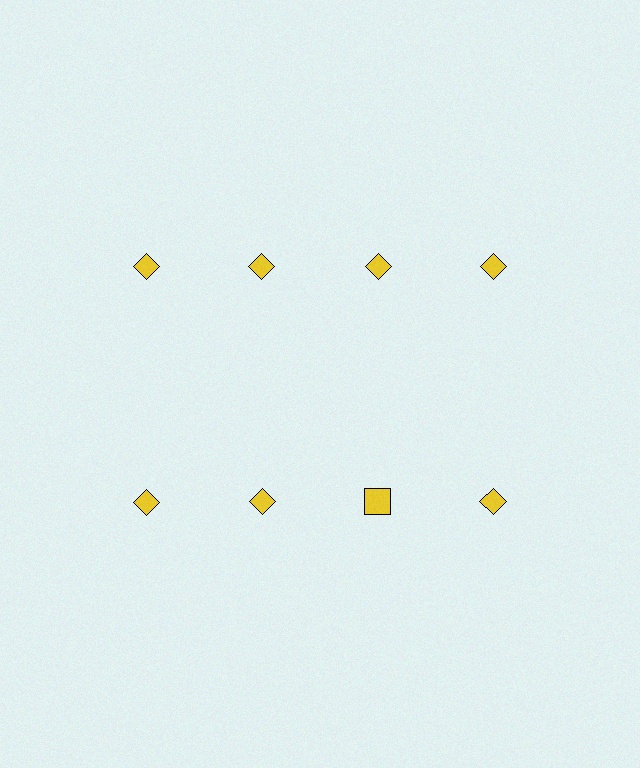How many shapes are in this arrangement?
There are 8 shapes arranged in a grid pattern.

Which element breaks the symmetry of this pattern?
The yellow square in the second row, center column breaks the symmetry. All other shapes are yellow diamonds.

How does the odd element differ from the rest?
It has a different shape: square instead of diamond.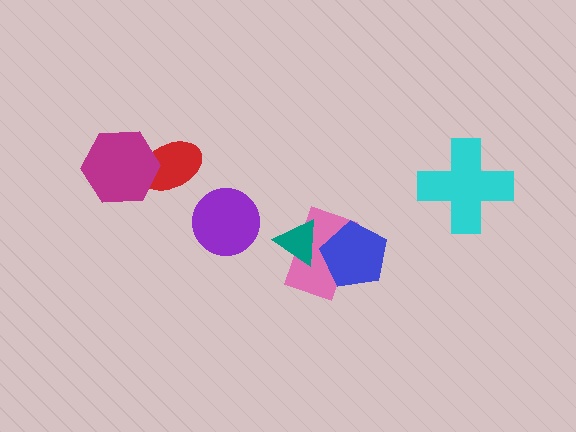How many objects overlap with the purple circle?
0 objects overlap with the purple circle.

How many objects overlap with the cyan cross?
0 objects overlap with the cyan cross.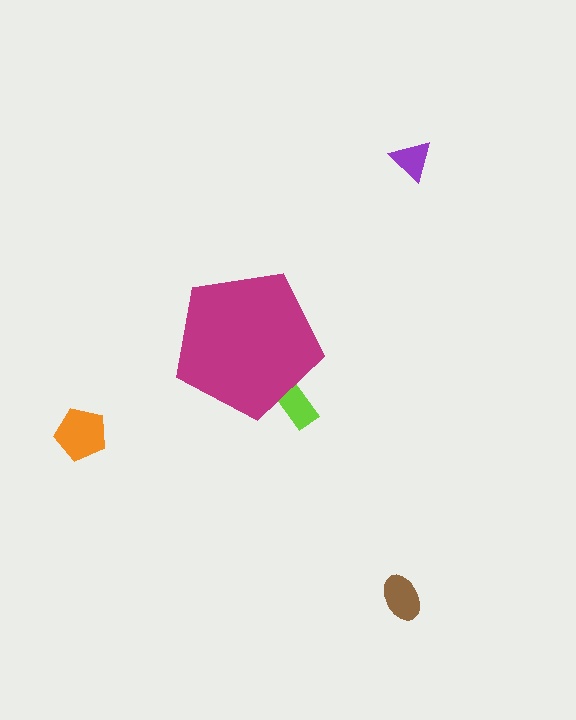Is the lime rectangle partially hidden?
Yes, the lime rectangle is partially hidden behind the magenta pentagon.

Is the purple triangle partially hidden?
No, the purple triangle is fully visible.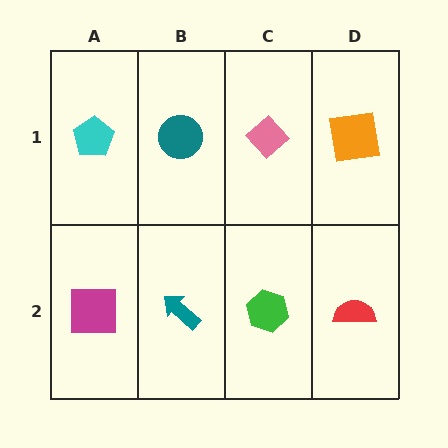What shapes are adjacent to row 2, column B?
A teal circle (row 1, column B), a magenta square (row 2, column A), a green hexagon (row 2, column C).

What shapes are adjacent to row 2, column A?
A cyan pentagon (row 1, column A), a teal arrow (row 2, column B).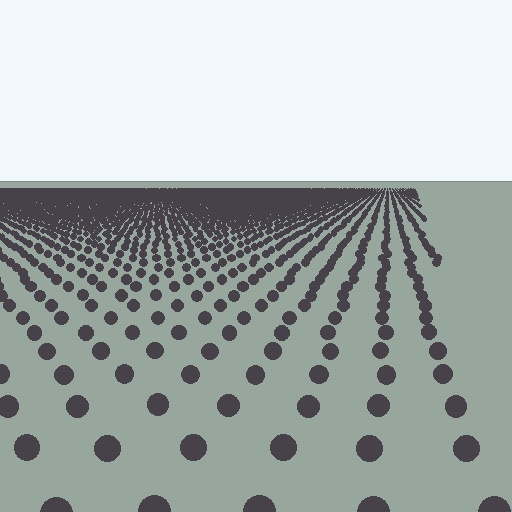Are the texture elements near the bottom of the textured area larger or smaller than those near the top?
Larger. Near the bottom, elements are closer to the viewer and appear at a bigger on-screen size.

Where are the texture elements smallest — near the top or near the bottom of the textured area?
Near the top.